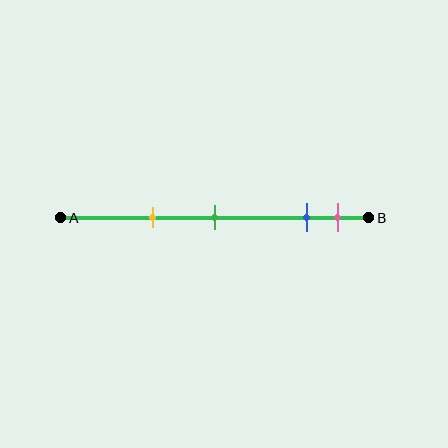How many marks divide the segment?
There are 4 marks dividing the segment.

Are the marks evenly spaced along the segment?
No, the marks are not evenly spaced.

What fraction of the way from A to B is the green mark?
The green mark is approximately 50% (0.5) of the way from A to B.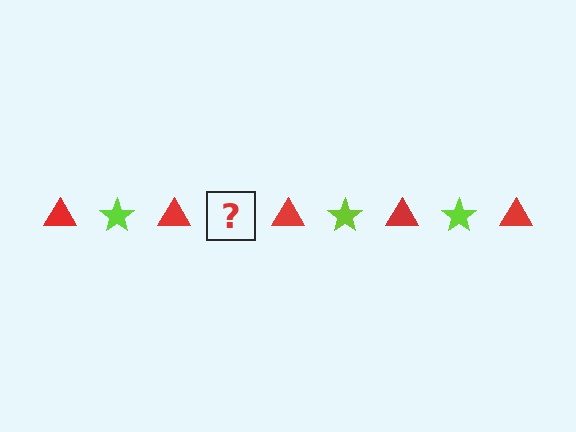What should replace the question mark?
The question mark should be replaced with a lime star.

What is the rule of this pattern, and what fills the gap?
The rule is that the pattern alternates between red triangle and lime star. The gap should be filled with a lime star.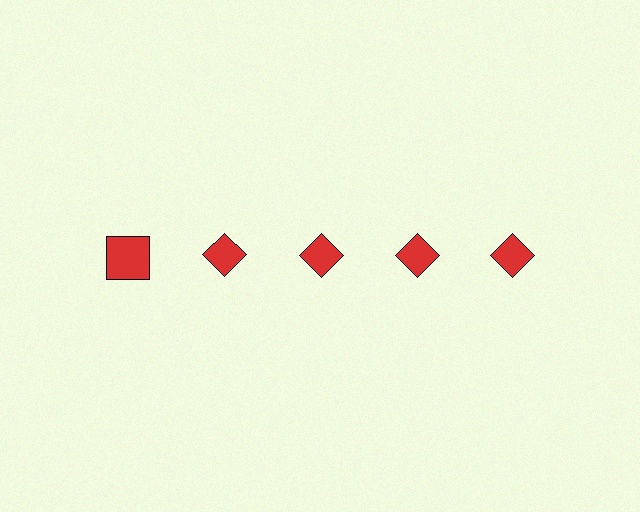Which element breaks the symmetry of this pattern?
The red square in the top row, leftmost column breaks the symmetry. All other shapes are red diamonds.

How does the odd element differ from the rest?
It has a different shape: square instead of diamond.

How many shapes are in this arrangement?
There are 5 shapes arranged in a grid pattern.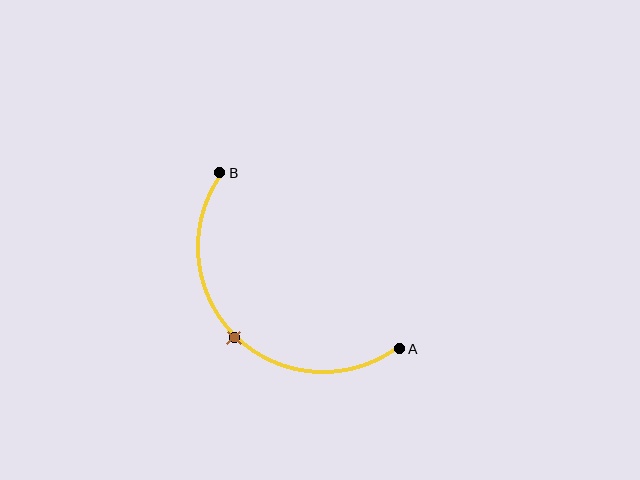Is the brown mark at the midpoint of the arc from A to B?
Yes. The brown mark lies on the arc at equal arc-length from both A and B — it is the arc midpoint.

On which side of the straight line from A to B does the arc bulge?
The arc bulges below and to the left of the straight line connecting A and B.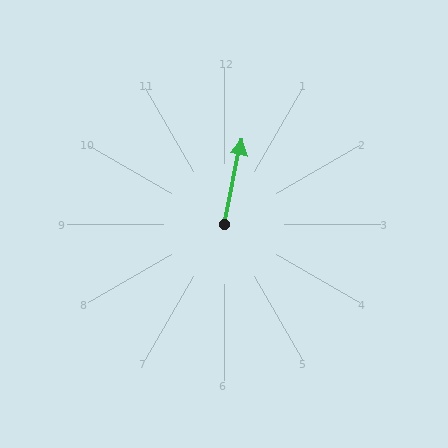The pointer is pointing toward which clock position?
Roughly 12 o'clock.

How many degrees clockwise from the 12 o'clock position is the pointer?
Approximately 12 degrees.